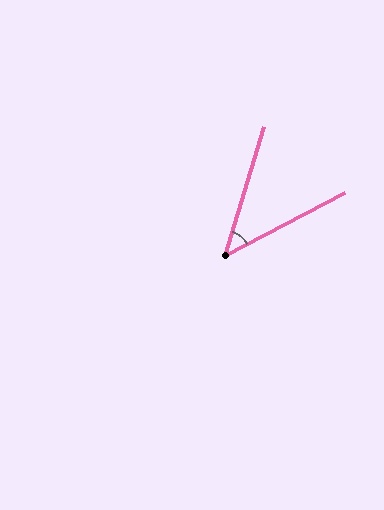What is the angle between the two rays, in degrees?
Approximately 46 degrees.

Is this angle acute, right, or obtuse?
It is acute.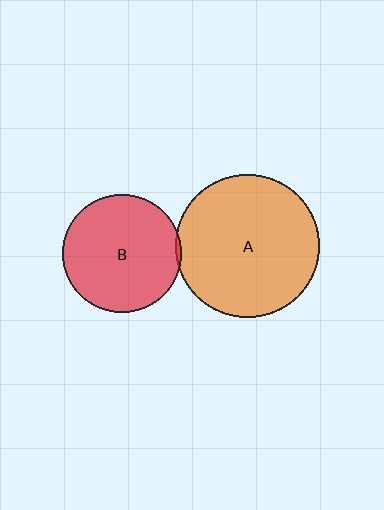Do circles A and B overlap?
Yes.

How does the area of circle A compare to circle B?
Approximately 1.5 times.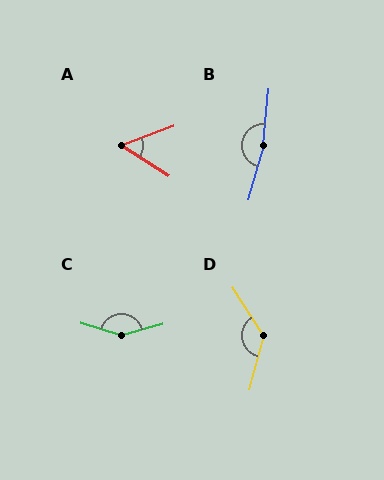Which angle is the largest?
B, at approximately 170 degrees.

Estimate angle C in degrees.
Approximately 147 degrees.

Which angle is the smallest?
A, at approximately 53 degrees.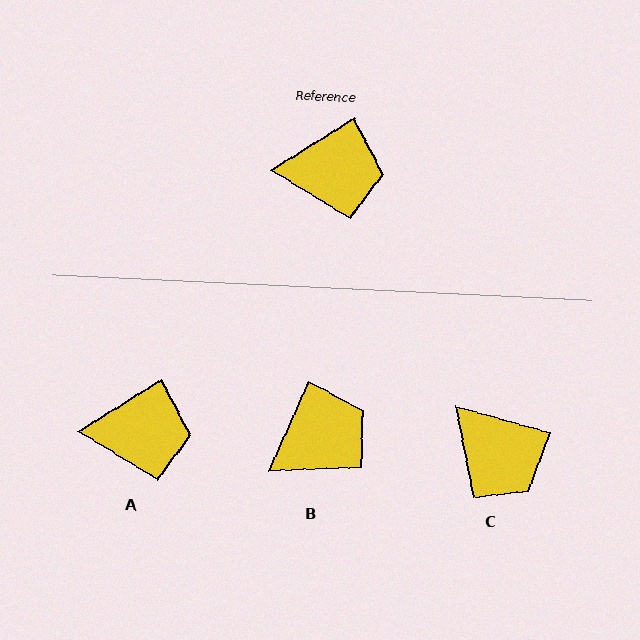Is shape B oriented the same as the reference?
No, it is off by about 34 degrees.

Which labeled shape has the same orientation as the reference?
A.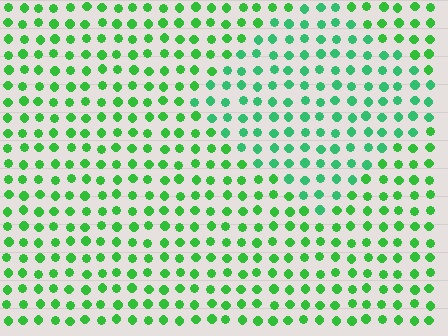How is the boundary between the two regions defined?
The boundary is defined purely by a slight shift in hue (about 23 degrees). Spacing, size, and orientation are identical on both sides.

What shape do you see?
I see a diamond.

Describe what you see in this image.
The image is filled with small green elements in a uniform arrangement. A diamond-shaped region is visible where the elements are tinted to a slightly different hue, forming a subtle color boundary.